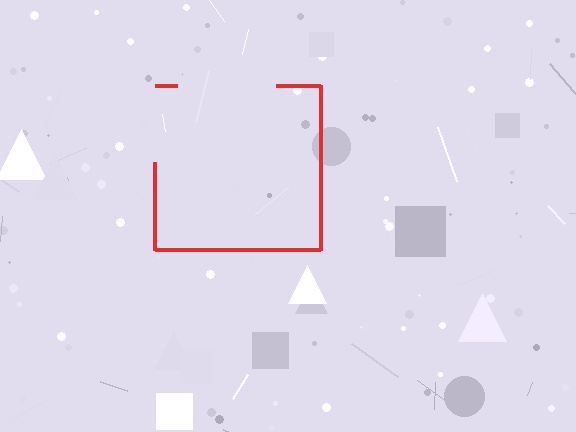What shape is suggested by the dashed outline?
The dashed outline suggests a square.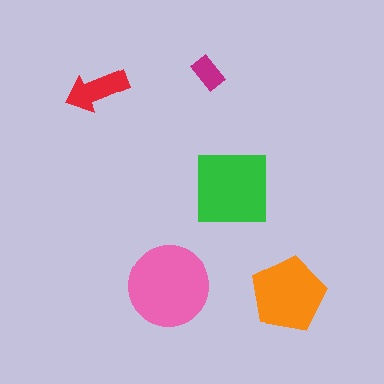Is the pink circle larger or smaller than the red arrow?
Larger.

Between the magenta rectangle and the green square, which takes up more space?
The green square.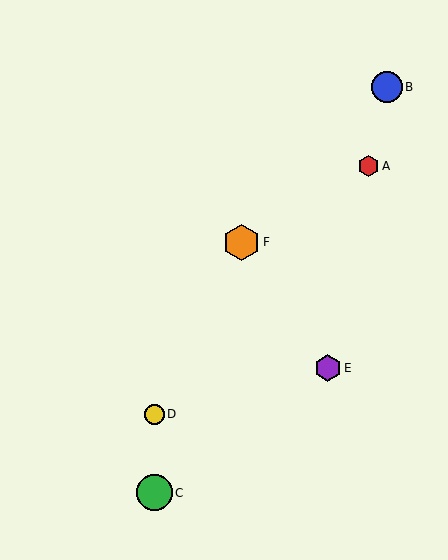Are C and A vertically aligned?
No, C is at x≈154 and A is at x≈369.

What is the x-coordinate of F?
Object F is at x≈242.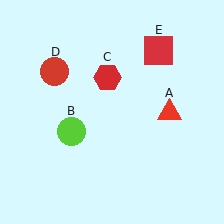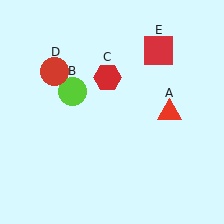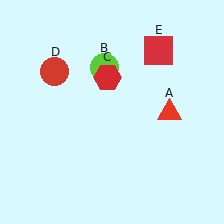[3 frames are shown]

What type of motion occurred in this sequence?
The lime circle (object B) rotated clockwise around the center of the scene.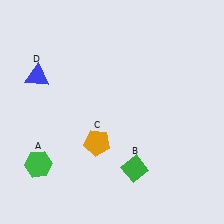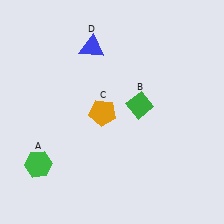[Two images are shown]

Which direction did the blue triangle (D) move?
The blue triangle (D) moved right.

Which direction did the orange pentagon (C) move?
The orange pentagon (C) moved up.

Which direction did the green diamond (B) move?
The green diamond (B) moved up.